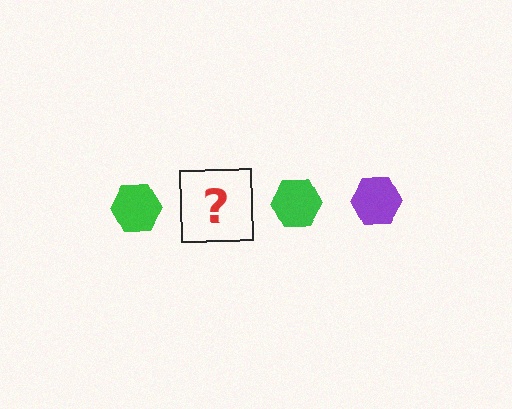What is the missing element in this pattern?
The missing element is a purple hexagon.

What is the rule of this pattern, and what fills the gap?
The rule is that the pattern cycles through green, purple hexagons. The gap should be filled with a purple hexagon.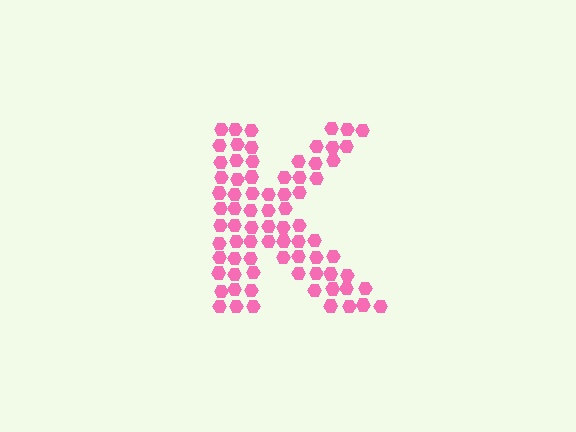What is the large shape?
The large shape is the letter K.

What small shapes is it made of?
It is made of small hexagons.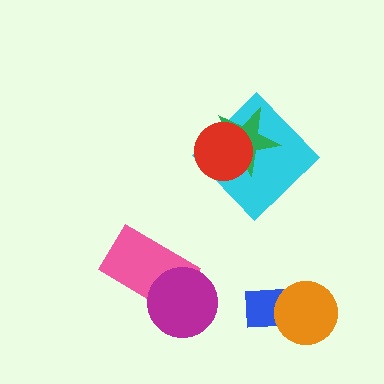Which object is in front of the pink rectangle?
The magenta circle is in front of the pink rectangle.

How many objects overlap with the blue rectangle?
1 object overlaps with the blue rectangle.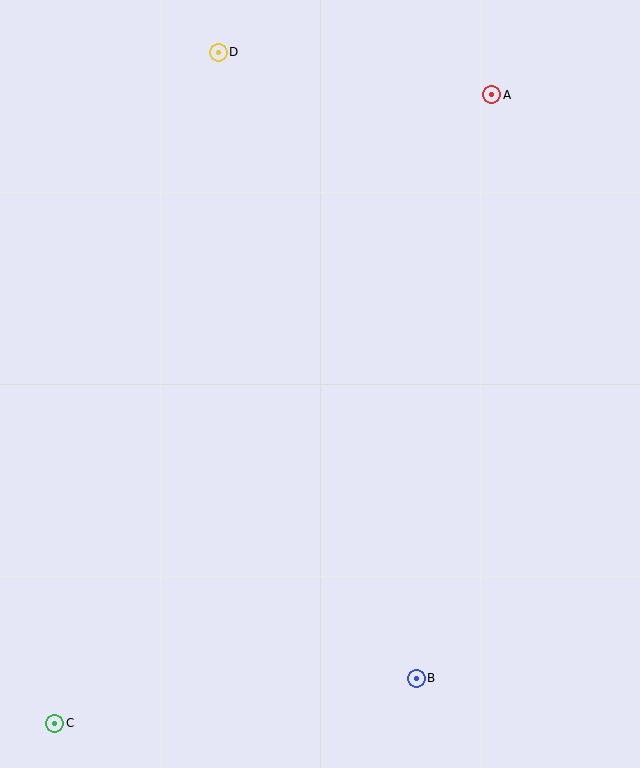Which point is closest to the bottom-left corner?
Point C is closest to the bottom-left corner.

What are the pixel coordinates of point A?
Point A is at (492, 95).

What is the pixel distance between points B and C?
The distance between B and C is 364 pixels.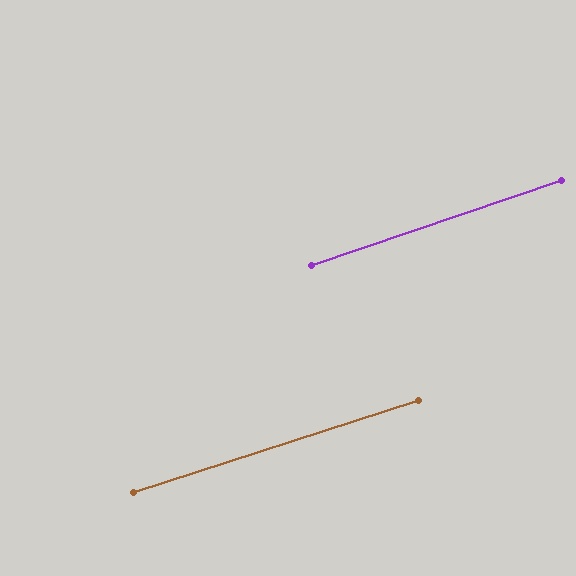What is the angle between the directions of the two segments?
Approximately 1 degree.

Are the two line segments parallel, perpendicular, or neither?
Parallel — their directions differ by only 0.8°.